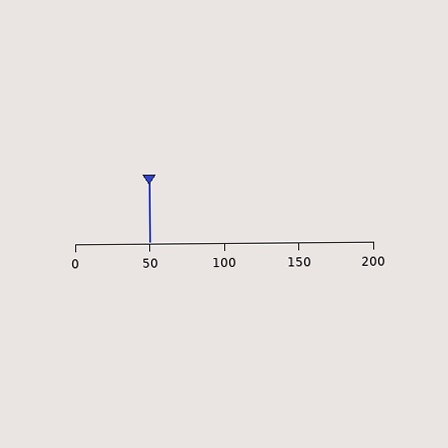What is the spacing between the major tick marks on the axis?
The major ticks are spaced 50 apart.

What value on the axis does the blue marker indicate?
The marker indicates approximately 50.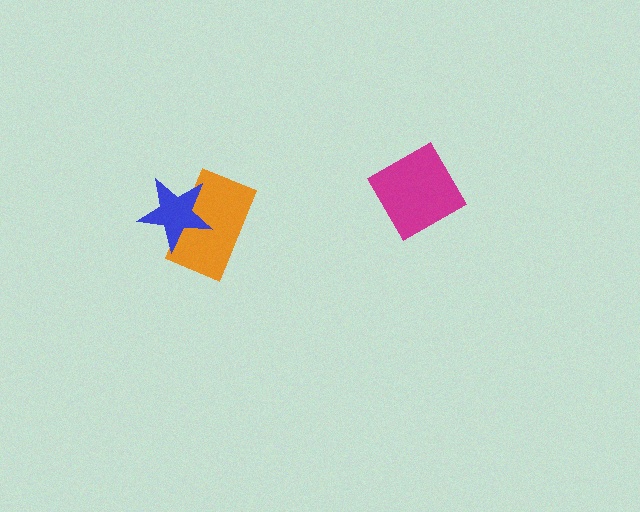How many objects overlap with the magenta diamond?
0 objects overlap with the magenta diamond.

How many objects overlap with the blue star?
1 object overlaps with the blue star.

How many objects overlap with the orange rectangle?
1 object overlaps with the orange rectangle.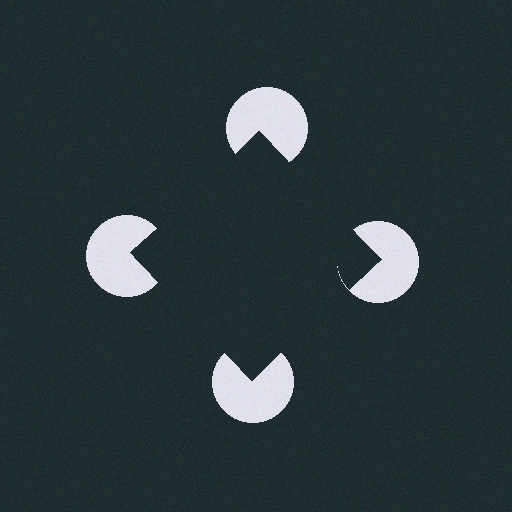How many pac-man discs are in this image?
There are 4 — one at each vertex of the illusory square.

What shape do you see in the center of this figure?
An illusory square — its edges are inferred from the aligned wedge cuts in the pac-man discs, not physically drawn.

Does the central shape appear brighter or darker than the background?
It typically appears slightly darker than the background, even though no actual brightness change is drawn.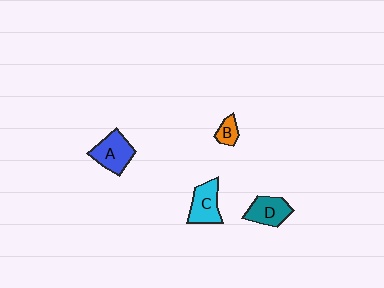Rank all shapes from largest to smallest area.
From largest to smallest: A (blue), C (cyan), D (teal), B (orange).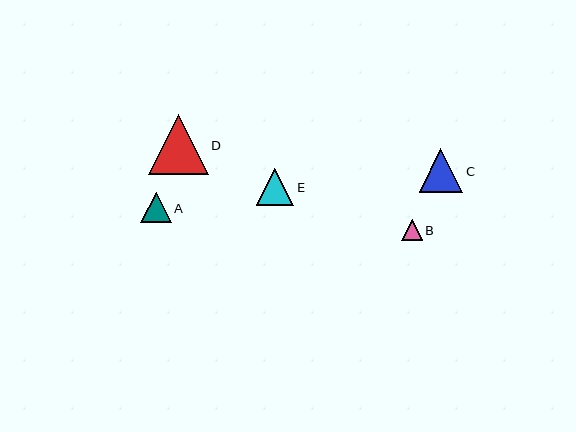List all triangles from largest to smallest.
From largest to smallest: D, C, E, A, B.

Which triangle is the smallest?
Triangle B is the smallest with a size of approximately 20 pixels.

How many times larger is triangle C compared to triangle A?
Triangle C is approximately 1.4 times the size of triangle A.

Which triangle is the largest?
Triangle D is the largest with a size of approximately 60 pixels.